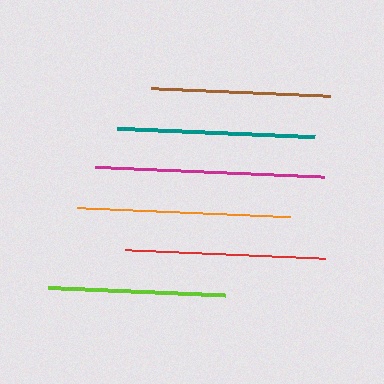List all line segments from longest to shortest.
From longest to shortest: magenta, orange, red, teal, brown, lime.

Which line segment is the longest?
The magenta line is the longest at approximately 229 pixels.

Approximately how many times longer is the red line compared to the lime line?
The red line is approximately 1.1 times the length of the lime line.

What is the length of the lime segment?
The lime segment is approximately 177 pixels long.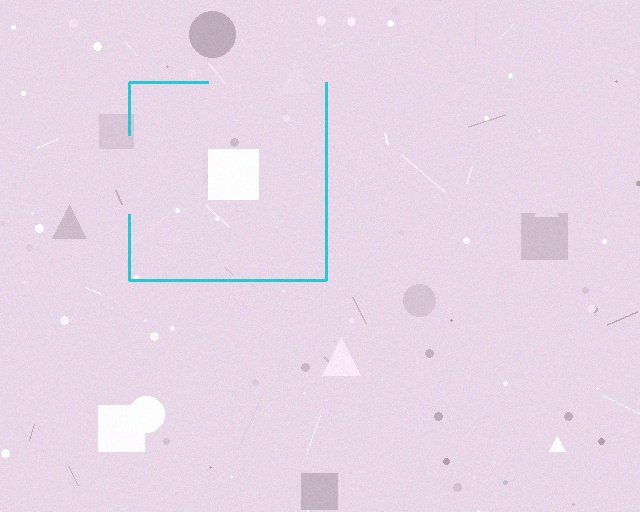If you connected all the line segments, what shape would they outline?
They would outline a square.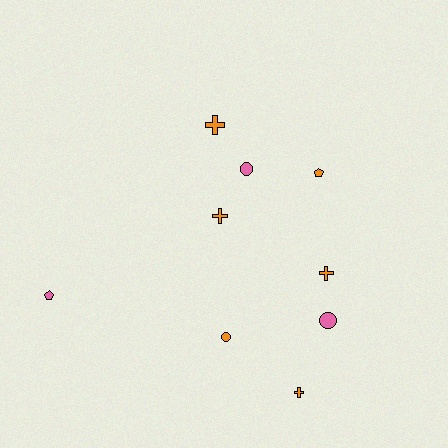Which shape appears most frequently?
Cross, with 4 objects.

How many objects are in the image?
There are 9 objects.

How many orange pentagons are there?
There is 1 orange pentagon.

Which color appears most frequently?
Orange, with 6 objects.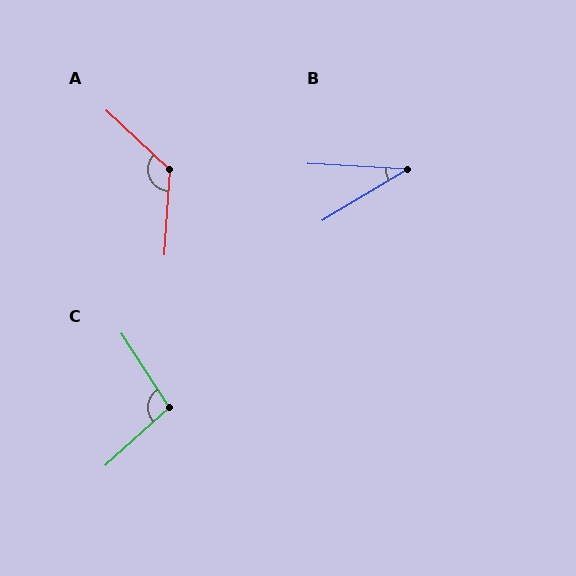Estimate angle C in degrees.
Approximately 99 degrees.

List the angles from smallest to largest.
B (35°), C (99°), A (129°).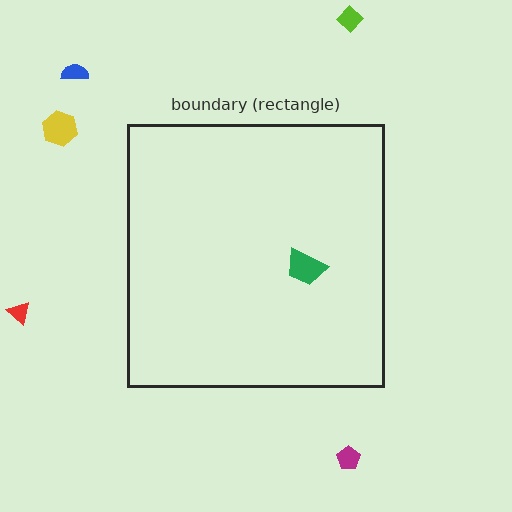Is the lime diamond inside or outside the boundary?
Outside.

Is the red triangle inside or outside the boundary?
Outside.